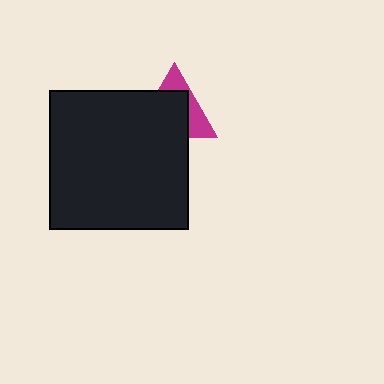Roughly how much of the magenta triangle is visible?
A small part of it is visible (roughly 35%).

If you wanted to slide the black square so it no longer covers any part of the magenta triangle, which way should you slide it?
Slide it toward the lower-left — that is the most direct way to separate the two shapes.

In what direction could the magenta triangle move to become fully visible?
The magenta triangle could move toward the upper-right. That would shift it out from behind the black square entirely.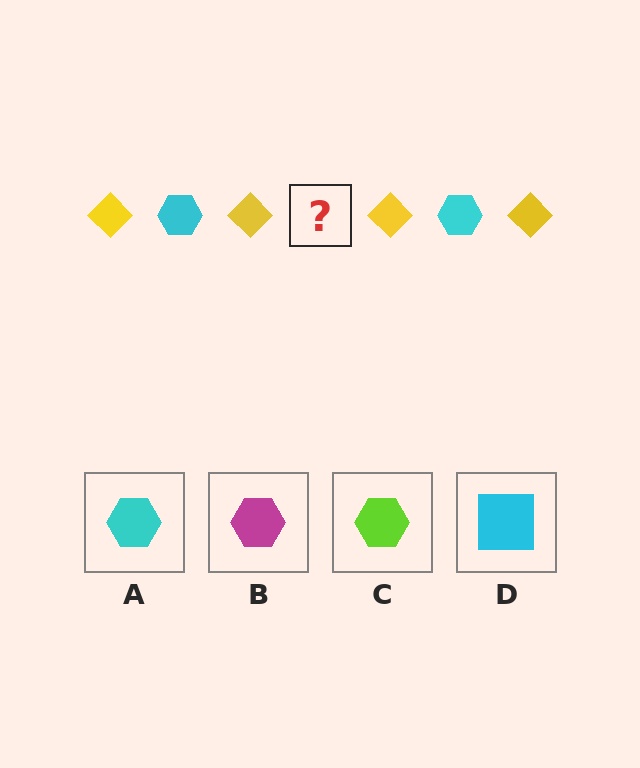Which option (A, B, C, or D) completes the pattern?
A.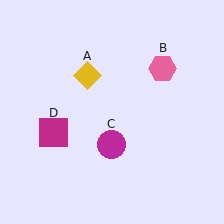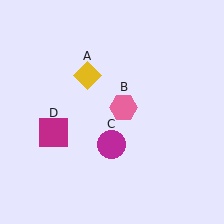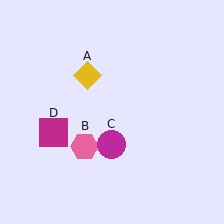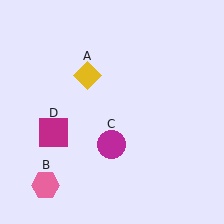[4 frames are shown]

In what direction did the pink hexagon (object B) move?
The pink hexagon (object B) moved down and to the left.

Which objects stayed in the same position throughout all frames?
Yellow diamond (object A) and magenta circle (object C) and magenta square (object D) remained stationary.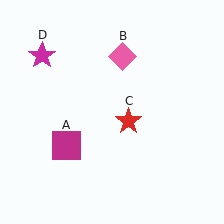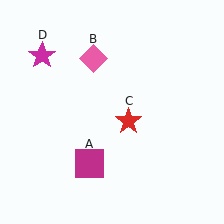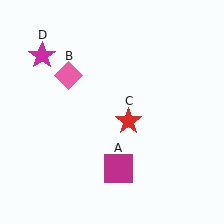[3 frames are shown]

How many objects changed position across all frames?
2 objects changed position: magenta square (object A), pink diamond (object B).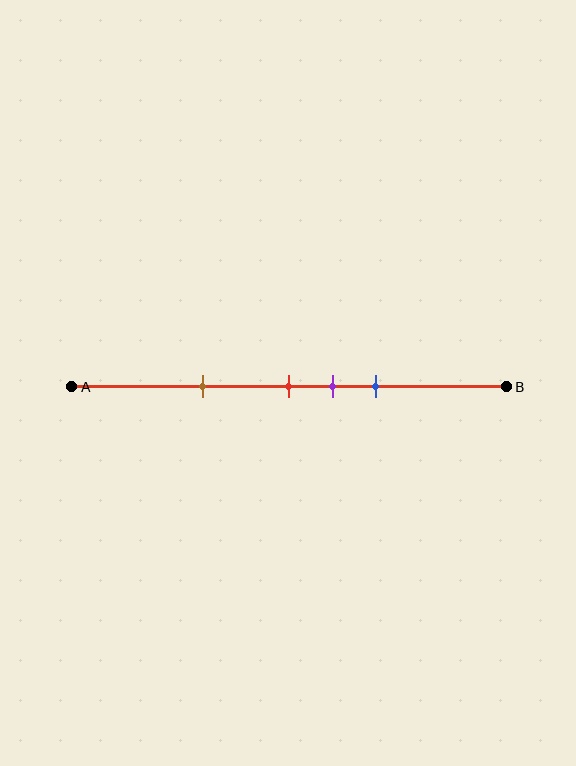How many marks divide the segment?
There are 4 marks dividing the segment.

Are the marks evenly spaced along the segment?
No, the marks are not evenly spaced.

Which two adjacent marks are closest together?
The red and purple marks are the closest adjacent pair.